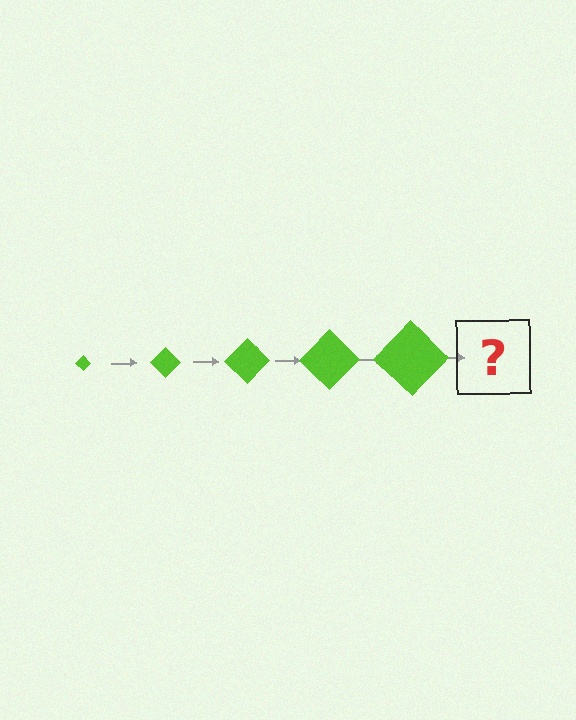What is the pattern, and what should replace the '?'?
The pattern is that the diamond gets progressively larger each step. The '?' should be a lime diamond, larger than the previous one.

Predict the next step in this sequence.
The next step is a lime diamond, larger than the previous one.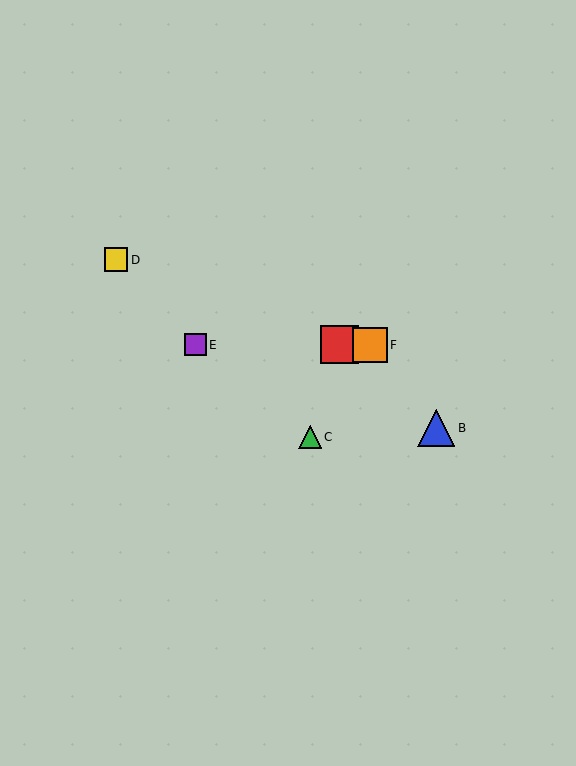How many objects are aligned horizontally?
3 objects (A, E, F) are aligned horizontally.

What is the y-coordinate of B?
Object B is at y≈428.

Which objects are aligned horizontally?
Objects A, E, F are aligned horizontally.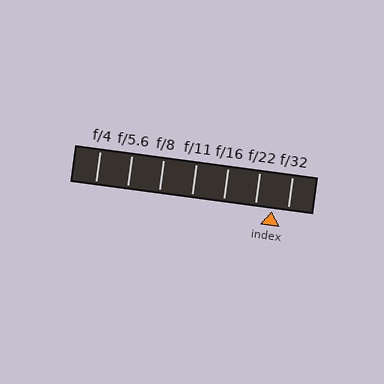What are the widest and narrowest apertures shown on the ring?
The widest aperture shown is f/4 and the narrowest is f/32.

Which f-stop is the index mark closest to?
The index mark is closest to f/32.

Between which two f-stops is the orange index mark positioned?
The index mark is between f/22 and f/32.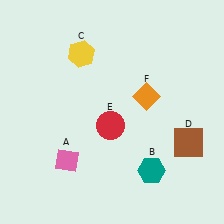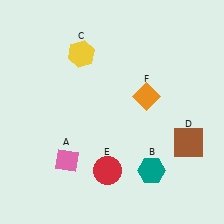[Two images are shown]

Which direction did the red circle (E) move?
The red circle (E) moved down.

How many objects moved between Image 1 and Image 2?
1 object moved between the two images.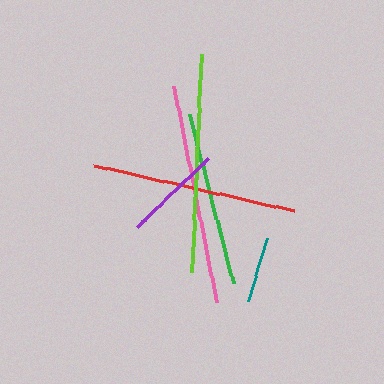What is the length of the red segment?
The red segment is approximately 206 pixels long.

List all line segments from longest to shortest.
From longest to shortest: pink, lime, red, green, purple, teal.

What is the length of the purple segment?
The purple segment is approximately 99 pixels long.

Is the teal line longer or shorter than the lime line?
The lime line is longer than the teal line.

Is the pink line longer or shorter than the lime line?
The pink line is longer than the lime line.